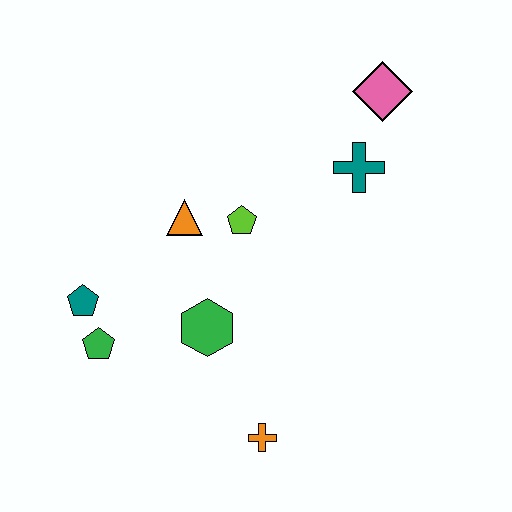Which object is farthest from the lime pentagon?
The orange cross is farthest from the lime pentagon.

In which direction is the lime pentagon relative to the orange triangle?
The lime pentagon is to the right of the orange triangle.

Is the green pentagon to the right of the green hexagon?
No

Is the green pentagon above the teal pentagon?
No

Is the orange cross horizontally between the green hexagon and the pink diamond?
Yes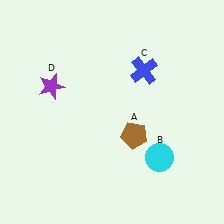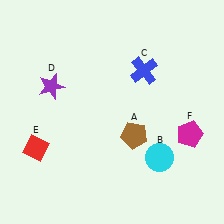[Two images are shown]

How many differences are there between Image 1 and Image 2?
There are 2 differences between the two images.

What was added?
A red diamond (E), a magenta pentagon (F) were added in Image 2.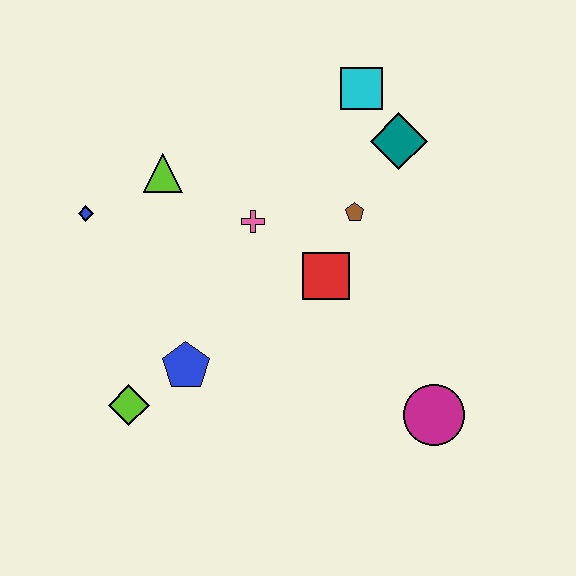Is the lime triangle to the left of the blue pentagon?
Yes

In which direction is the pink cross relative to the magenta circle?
The pink cross is above the magenta circle.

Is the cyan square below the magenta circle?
No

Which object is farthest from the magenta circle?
The blue diamond is farthest from the magenta circle.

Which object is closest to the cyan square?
The teal diamond is closest to the cyan square.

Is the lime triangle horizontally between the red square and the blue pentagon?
No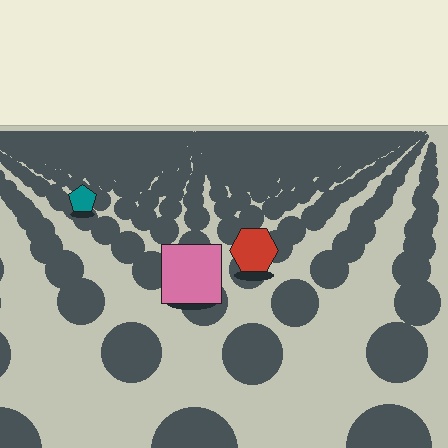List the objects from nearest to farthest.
From nearest to farthest: the pink square, the red hexagon, the teal pentagon.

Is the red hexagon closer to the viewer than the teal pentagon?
Yes. The red hexagon is closer — you can tell from the texture gradient: the ground texture is coarser near it.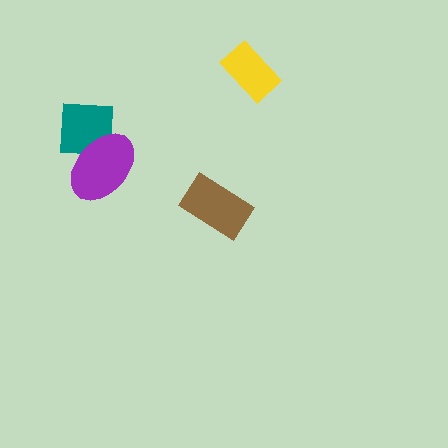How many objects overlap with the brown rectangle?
0 objects overlap with the brown rectangle.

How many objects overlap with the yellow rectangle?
0 objects overlap with the yellow rectangle.